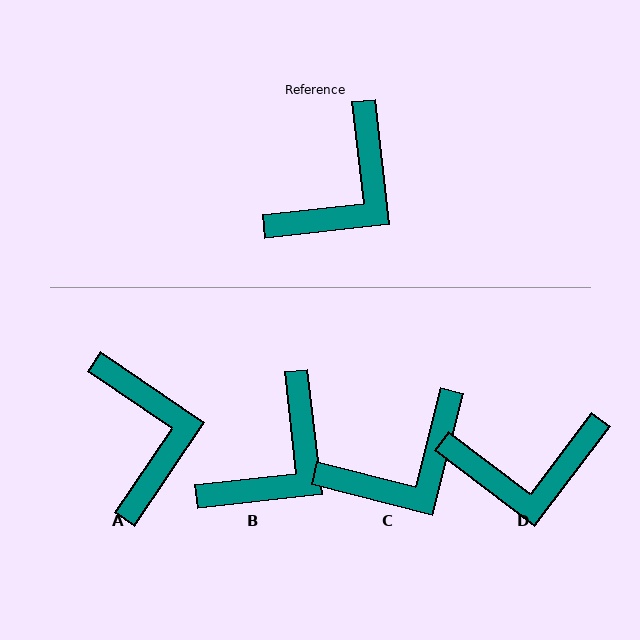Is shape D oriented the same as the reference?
No, it is off by about 44 degrees.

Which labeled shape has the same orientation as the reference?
B.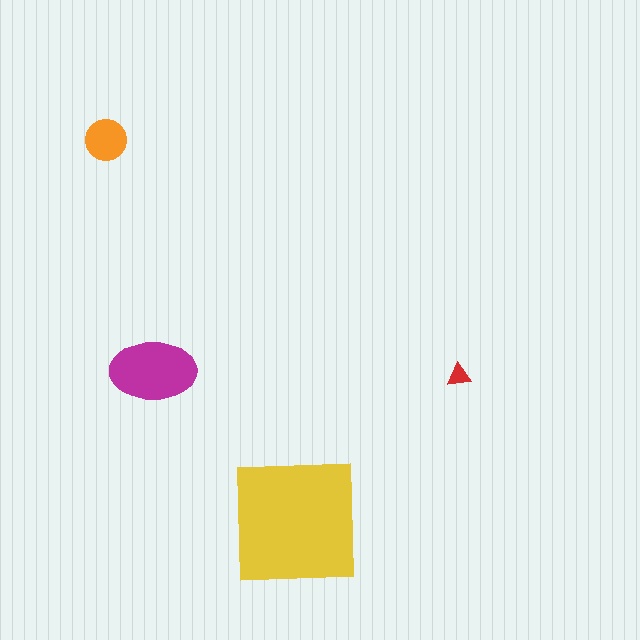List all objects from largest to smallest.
The yellow square, the magenta ellipse, the orange circle, the red triangle.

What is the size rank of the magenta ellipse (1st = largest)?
2nd.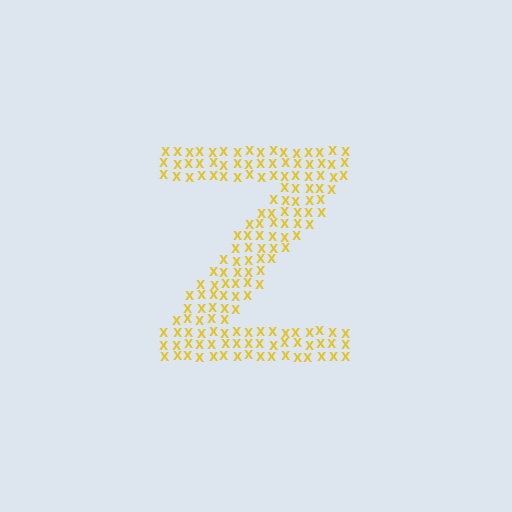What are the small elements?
The small elements are letter X's.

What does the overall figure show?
The overall figure shows the letter Z.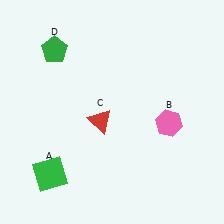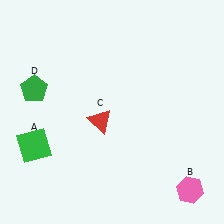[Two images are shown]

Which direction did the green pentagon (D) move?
The green pentagon (D) moved down.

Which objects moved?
The objects that moved are: the green square (A), the pink hexagon (B), the green pentagon (D).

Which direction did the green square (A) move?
The green square (A) moved up.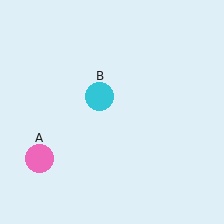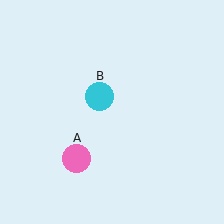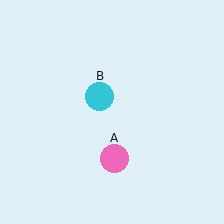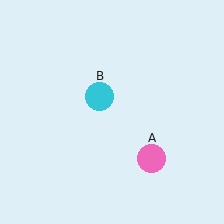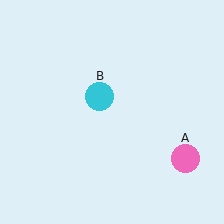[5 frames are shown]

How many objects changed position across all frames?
1 object changed position: pink circle (object A).